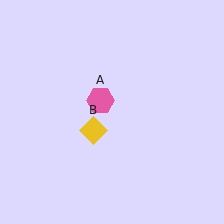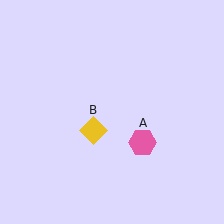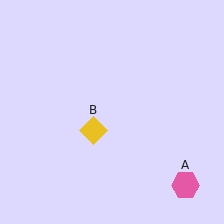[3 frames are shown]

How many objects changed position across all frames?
1 object changed position: pink hexagon (object A).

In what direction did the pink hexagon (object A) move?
The pink hexagon (object A) moved down and to the right.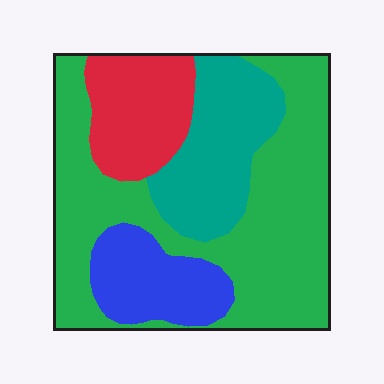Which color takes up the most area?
Green, at roughly 50%.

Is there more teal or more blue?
Teal.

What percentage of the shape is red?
Red takes up less than a quarter of the shape.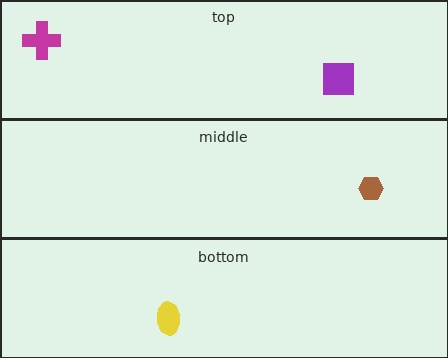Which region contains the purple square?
The top region.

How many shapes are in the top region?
2.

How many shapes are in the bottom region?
1.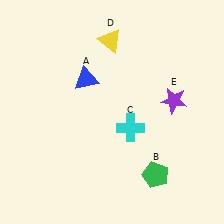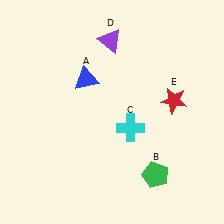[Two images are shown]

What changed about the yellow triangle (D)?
In Image 1, D is yellow. In Image 2, it changed to purple.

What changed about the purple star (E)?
In Image 1, E is purple. In Image 2, it changed to red.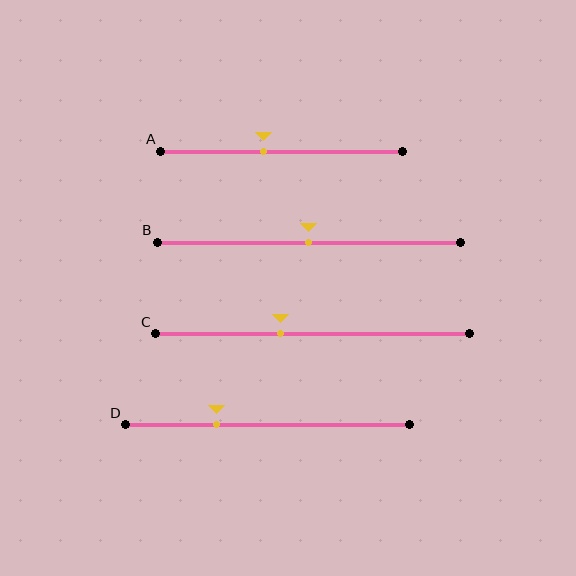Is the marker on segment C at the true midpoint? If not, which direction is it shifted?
No, the marker on segment C is shifted to the left by about 10% of the segment length.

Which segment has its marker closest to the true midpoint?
Segment B has its marker closest to the true midpoint.